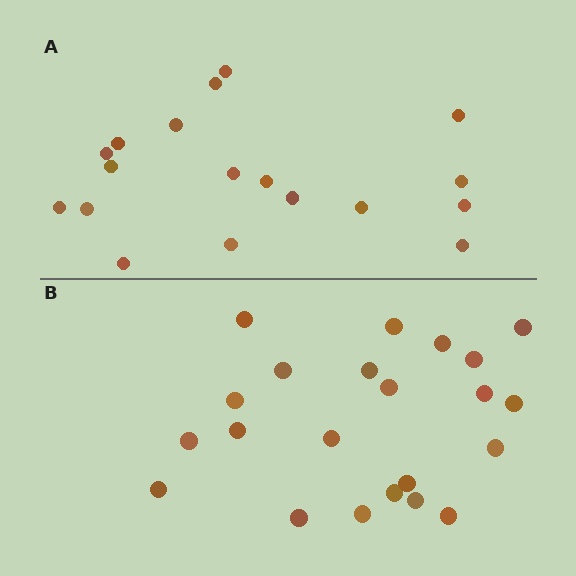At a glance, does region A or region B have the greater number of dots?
Region B (the bottom region) has more dots.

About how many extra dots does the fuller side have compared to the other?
Region B has about 4 more dots than region A.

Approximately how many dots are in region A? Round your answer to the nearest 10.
About 20 dots. (The exact count is 18, which rounds to 20.)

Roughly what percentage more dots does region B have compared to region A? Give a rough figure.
About 20% more.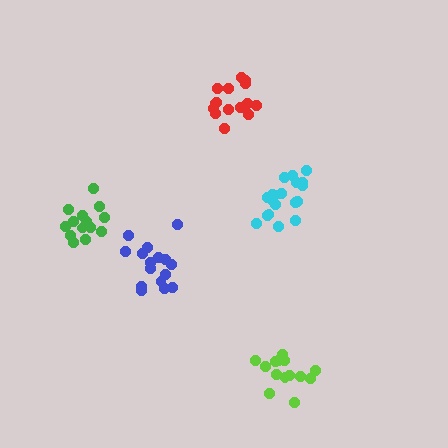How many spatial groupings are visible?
There are 5 spatial groupings.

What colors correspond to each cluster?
The clusters are colored: blue, cyan, lime, red, green.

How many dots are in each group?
Group 1: 16 dots, Group 2: 19 dots, Group 3: 14 dots, Group 4: 15 dots, Group 5: 14 dots (78 total).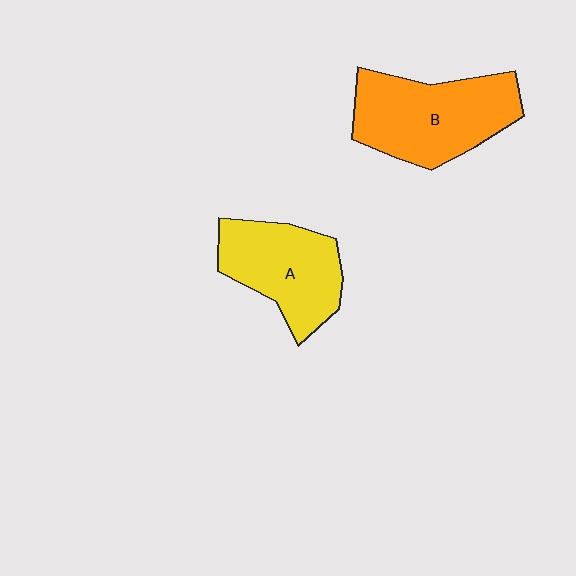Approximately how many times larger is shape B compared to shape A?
Approximately 1.2 times.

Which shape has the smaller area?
Shape A (yellow).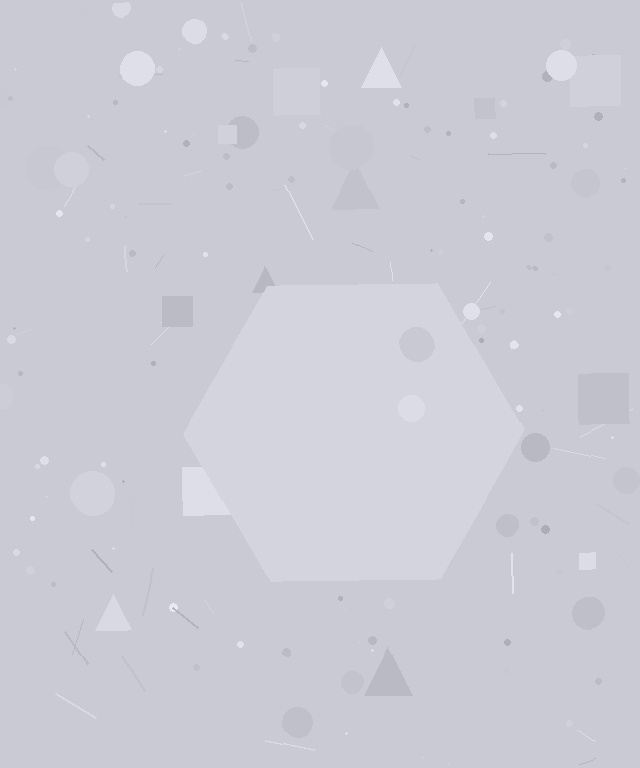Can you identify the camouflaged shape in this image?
The camouflaged shape is a hexagon.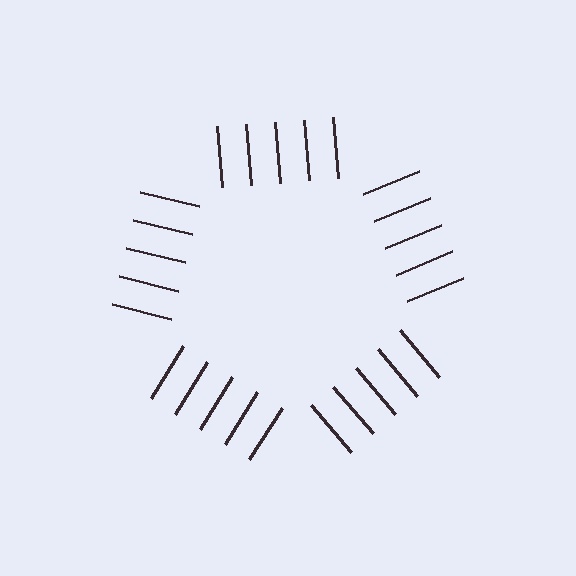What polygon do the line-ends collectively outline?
An illusory pentagon — the line segments terminate on its edges but no continuous stroke is drawn.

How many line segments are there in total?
25 — 5 along each of the 5 edges.